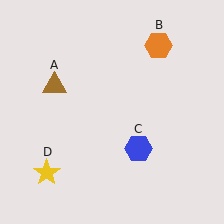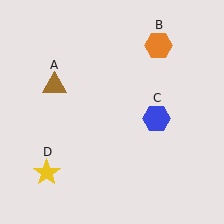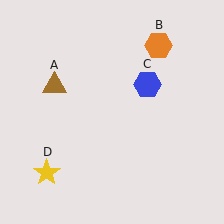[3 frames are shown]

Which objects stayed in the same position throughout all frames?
Brown triangle (object A) and orange hexagon (object B) and yellow star (object D) remained stationary.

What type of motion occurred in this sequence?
The blue hexagon (object C) rotated counterclockwise around the center of the scene.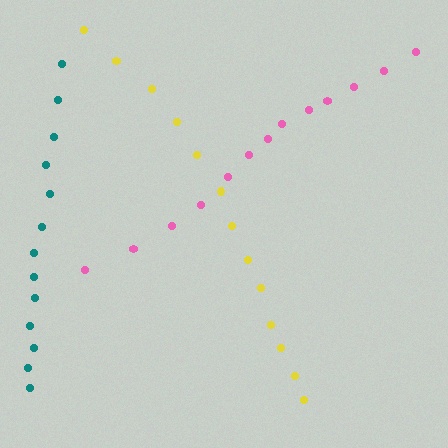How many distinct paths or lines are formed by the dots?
There are 3 distinct paths.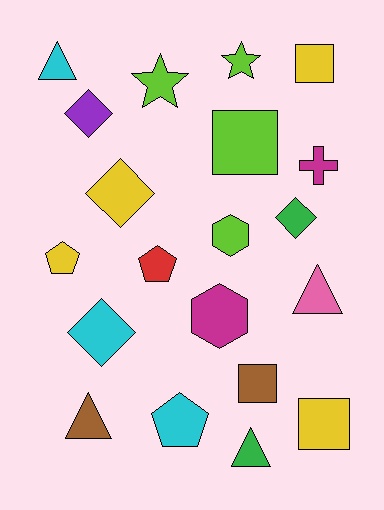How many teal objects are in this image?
There are no teal objects.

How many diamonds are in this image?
There are 4 diamonds.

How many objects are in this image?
There are 20 objects.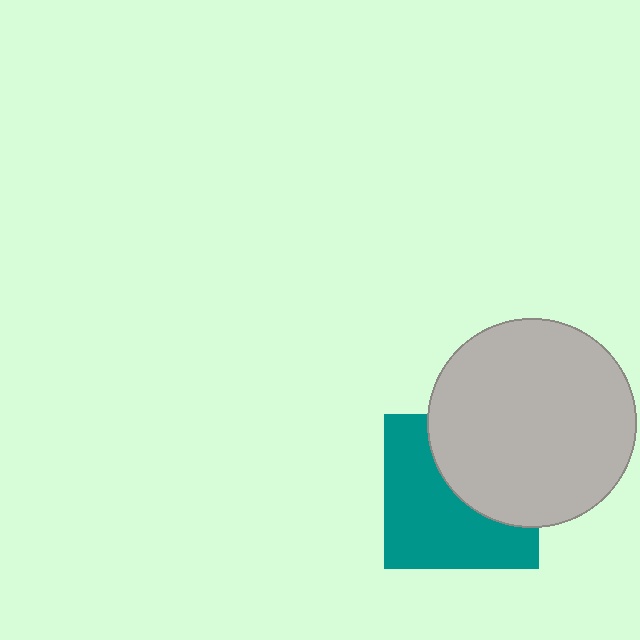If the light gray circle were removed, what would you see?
You would see the complete teal square.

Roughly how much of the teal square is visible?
About half of it is visible (roughly 57%).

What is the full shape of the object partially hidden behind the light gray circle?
The partially hidden object is a teal square.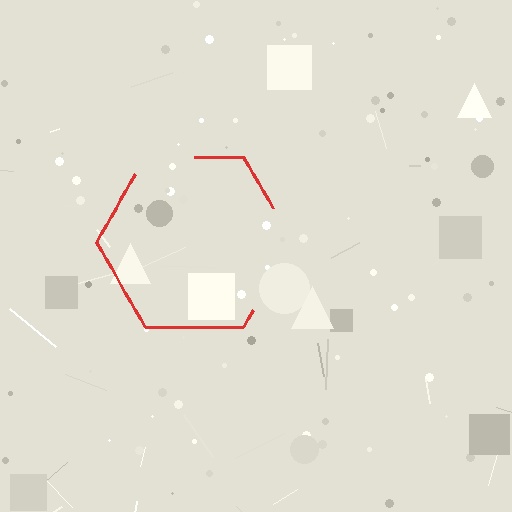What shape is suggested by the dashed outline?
The dashed outline suggests a hexagon.